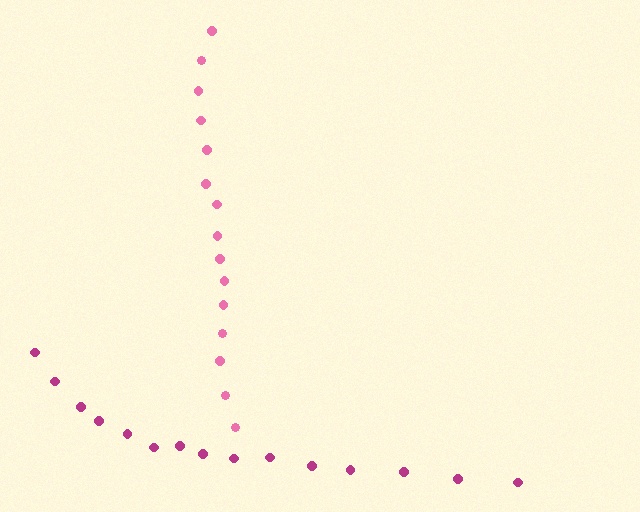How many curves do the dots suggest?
There are 2 distinct paths.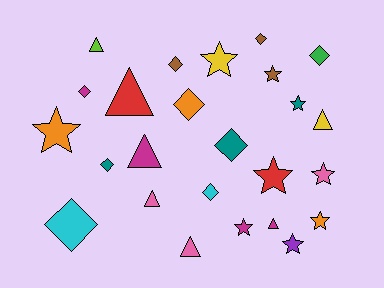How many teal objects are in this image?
There are 3 teal objects.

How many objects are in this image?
There are 25 objects.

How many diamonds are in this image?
There are 9 diamonds.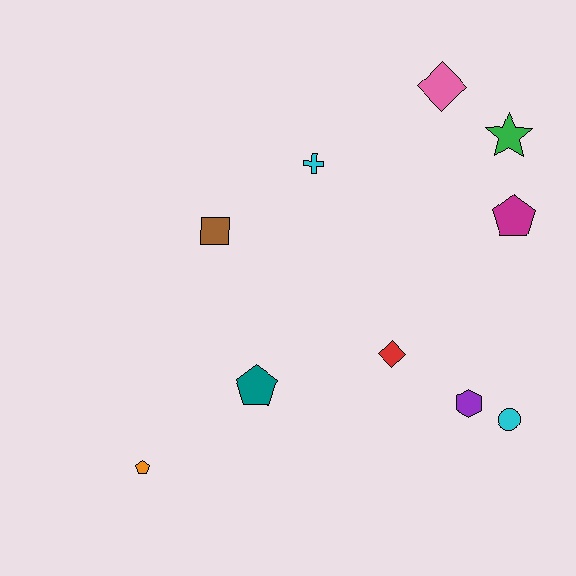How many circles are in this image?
There is 1 circle.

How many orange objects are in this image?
There is 1 orange object.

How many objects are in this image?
There are 10 objects.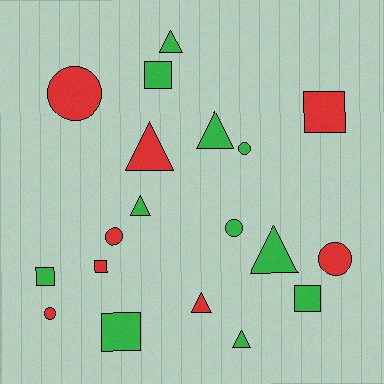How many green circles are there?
There are 2 green circles.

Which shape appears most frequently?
Triangle, with 7 objects.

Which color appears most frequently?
Green, with 11 objects.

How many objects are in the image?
There are 19 objects.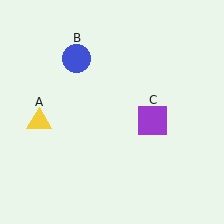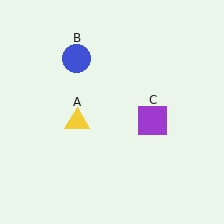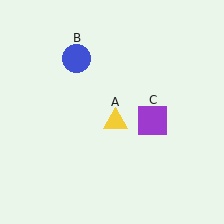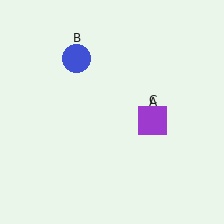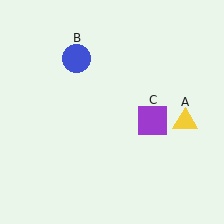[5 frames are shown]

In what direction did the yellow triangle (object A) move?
The yellow triangle (object A) moved right.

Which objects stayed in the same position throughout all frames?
Blue circle (object B) and purple square (object C) remained stationary.